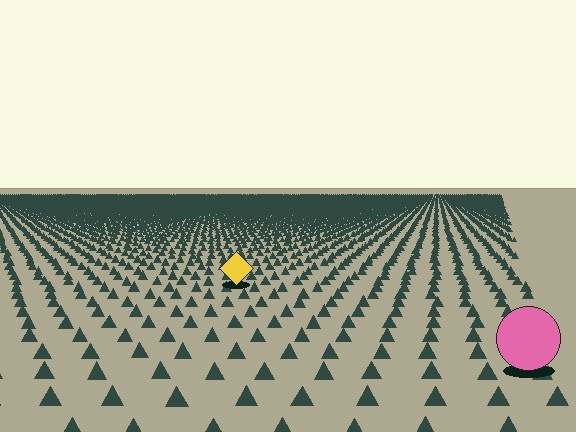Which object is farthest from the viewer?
The yellow diamond is farthest from the viewer. It appears smaller and the ground texture around it is denser.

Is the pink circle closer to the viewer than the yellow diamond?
Yes. The pink circle is closer — you can tell from the texture gradient: the ground texture is coarser near it.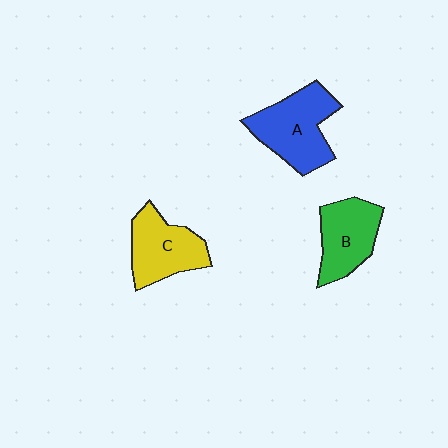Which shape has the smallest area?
Shape B (green).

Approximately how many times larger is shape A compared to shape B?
Approximately 1.3 times.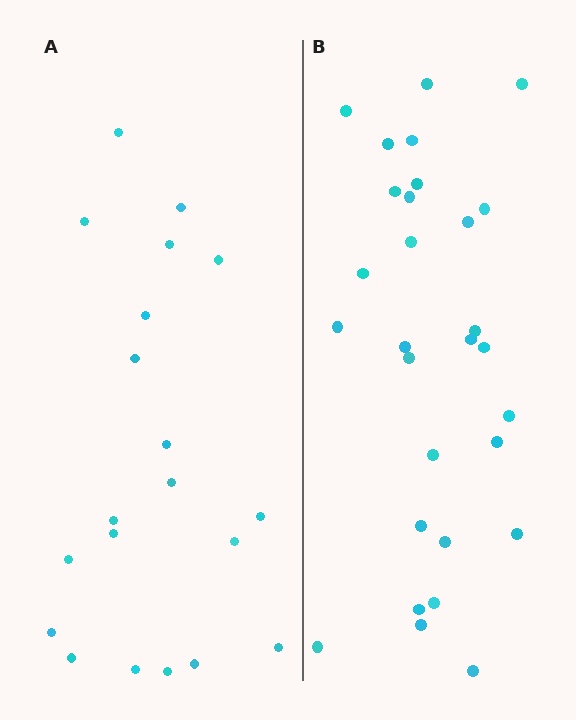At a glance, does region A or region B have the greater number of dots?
Region B (the right region) has more dots.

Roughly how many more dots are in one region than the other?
Region B has roughly 8 or so more dots than region A.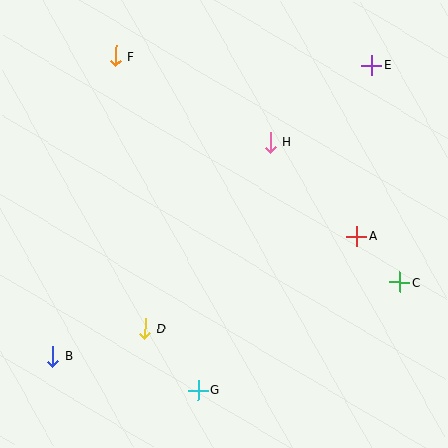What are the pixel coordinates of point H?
Point H is at (270, 142).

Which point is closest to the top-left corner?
Point F is closest to the top-left corner.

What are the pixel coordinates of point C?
Point C is at (400, 282).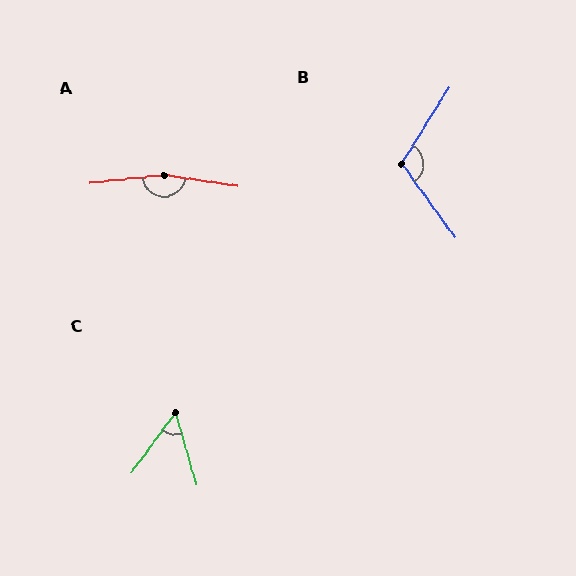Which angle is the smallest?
C, at approximately 52 degrees.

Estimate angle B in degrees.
Approximately 112 degrees.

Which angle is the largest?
A, at approximately 165 degrees.